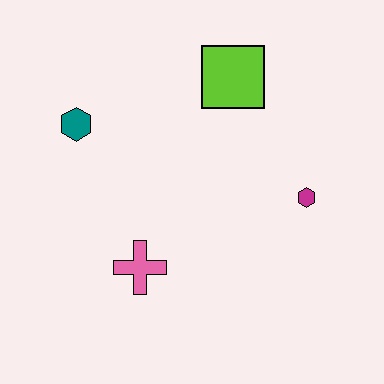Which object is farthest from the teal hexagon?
The magenta hexagon is farthest from the teal hexagon.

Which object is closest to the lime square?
The magenta hexagon is closest to the lime square.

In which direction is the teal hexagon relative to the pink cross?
The teal hexagon is above the pink cross.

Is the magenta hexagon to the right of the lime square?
Yes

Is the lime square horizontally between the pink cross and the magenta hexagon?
Yes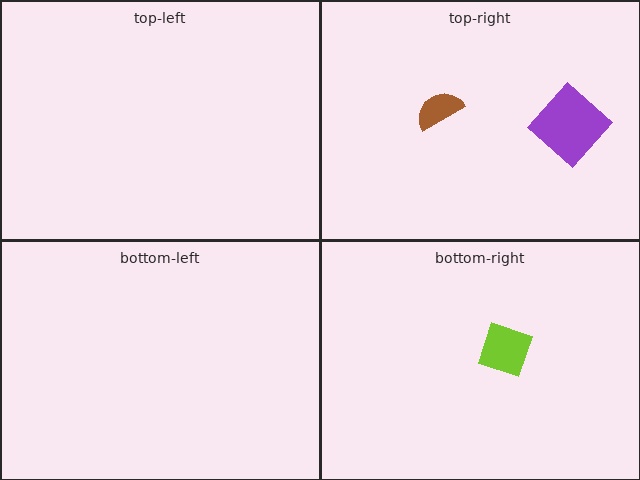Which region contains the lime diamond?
The bottom-right region.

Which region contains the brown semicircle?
The top-right region.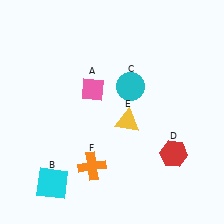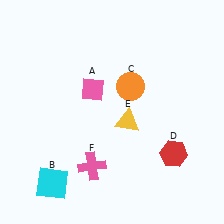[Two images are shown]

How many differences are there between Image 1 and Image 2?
There are 2 differences between the two images.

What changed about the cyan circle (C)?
In Image 1, C is cyan. In Image 2, it changed to orange.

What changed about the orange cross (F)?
In Image 1, F is orange. In Image 2, it changed to pink.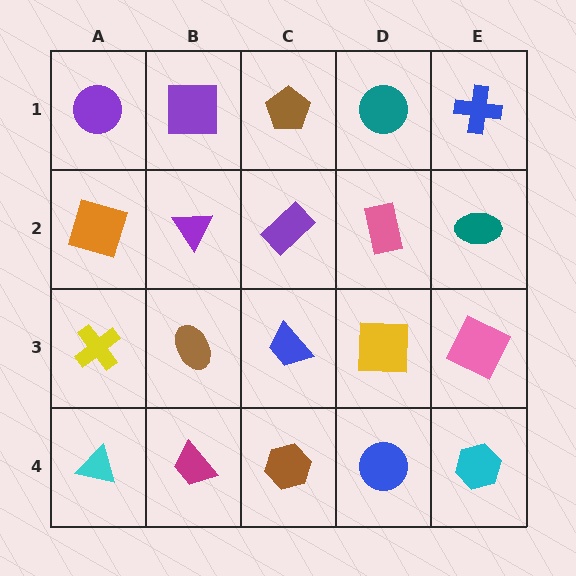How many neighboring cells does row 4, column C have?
3.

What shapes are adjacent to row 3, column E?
A teal ellipse (row 2, column E), a cyan hexagon (row 4, column E), a yellow square (row 3, column D).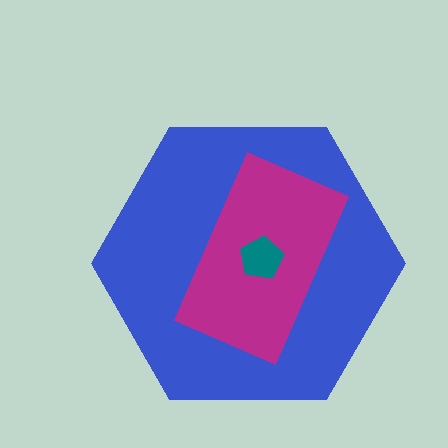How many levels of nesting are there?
3.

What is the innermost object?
The teal pentagon.